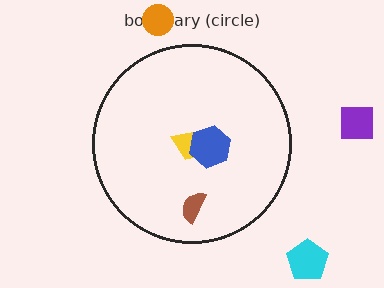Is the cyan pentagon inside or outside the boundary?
Outside.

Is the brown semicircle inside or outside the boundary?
Inside.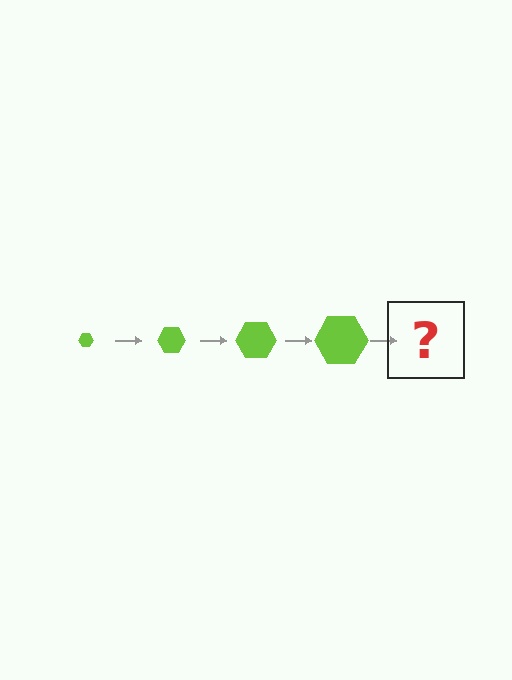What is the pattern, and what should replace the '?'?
The pattern is that the hexagon gets progressively larger each step. The '?' should be a lime hexagon, larger than the previous one.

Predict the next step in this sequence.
The next step is a lime hexagon, larger than the previous one.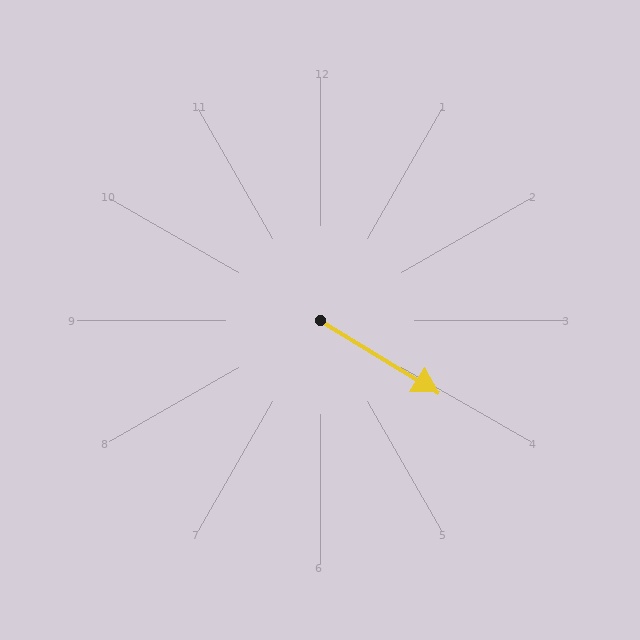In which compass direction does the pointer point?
Southeast.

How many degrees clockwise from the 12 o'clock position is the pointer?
Approximately 122 degrees.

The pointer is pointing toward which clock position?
Roughly 4 o'clock.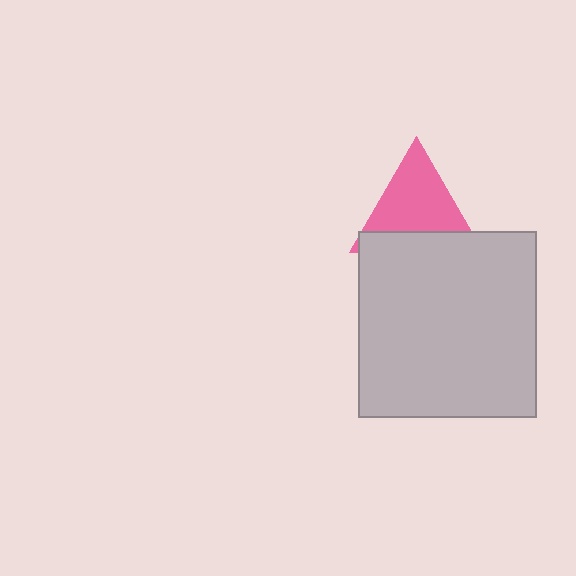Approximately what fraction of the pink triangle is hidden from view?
Roughly 33% of the pink triangle is hidden behind the light gray rectangle.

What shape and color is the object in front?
The object in front is a light gray rectangle.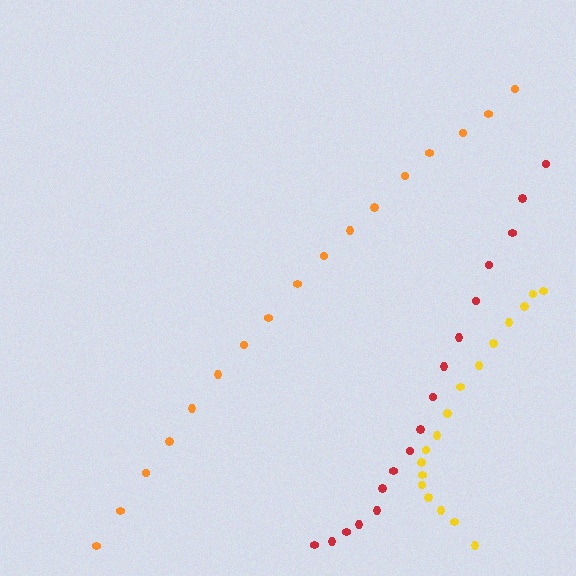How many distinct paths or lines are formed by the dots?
There are 3 distinct paths.